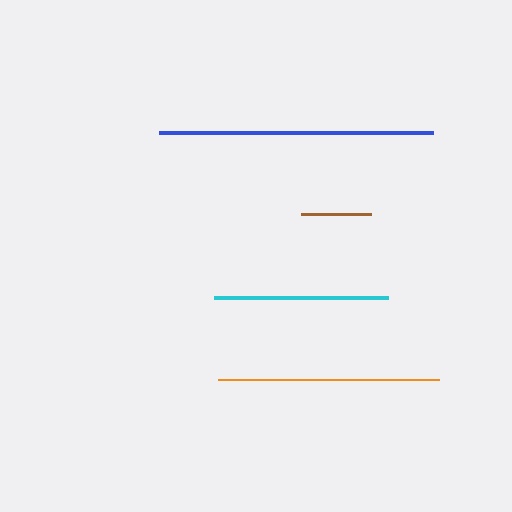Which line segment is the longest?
The blue line is the longest at approximately 275 pixels.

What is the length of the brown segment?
The brown segment is approximately 69 pixels long.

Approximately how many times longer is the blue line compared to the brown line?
The blue line is approximately 4.0 times the length of the brown line.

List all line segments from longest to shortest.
From longest to shortest: blue, orange, cyan, brown.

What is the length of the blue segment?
The blue segment is approximately 275 pixels long.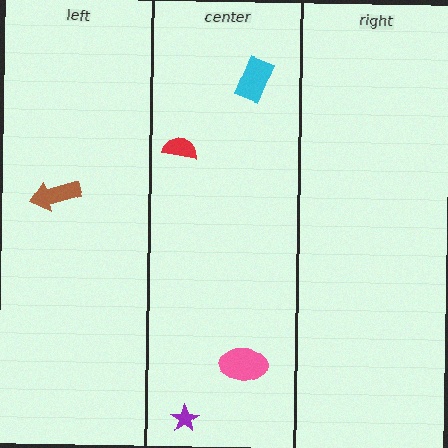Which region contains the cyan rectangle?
The center region.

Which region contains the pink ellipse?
The center region.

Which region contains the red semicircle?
The center region.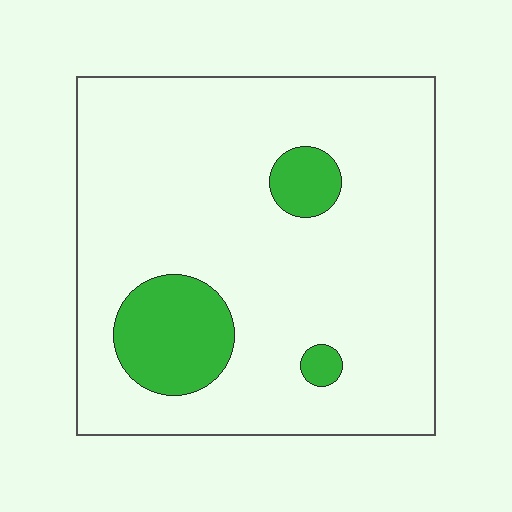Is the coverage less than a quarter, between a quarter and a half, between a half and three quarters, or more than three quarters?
Less than a quarter.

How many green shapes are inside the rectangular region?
3.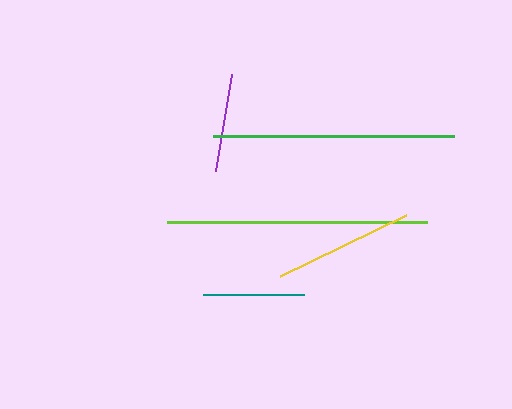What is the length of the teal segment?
The teal segment is approximately 101 pixels long.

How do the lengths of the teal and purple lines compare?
The teal and purple lines are approximately the same length.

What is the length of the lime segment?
The lime segment is approximately 259 pixels long.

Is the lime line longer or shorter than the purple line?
The lime line is longer than the purple line.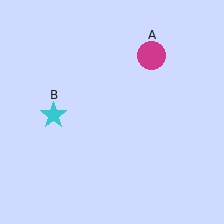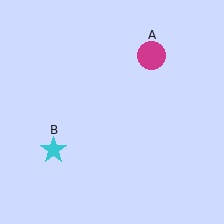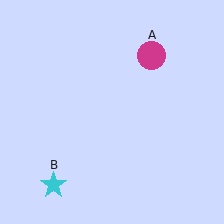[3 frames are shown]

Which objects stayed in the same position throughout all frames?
Magenta circle (object A) remained stationary.